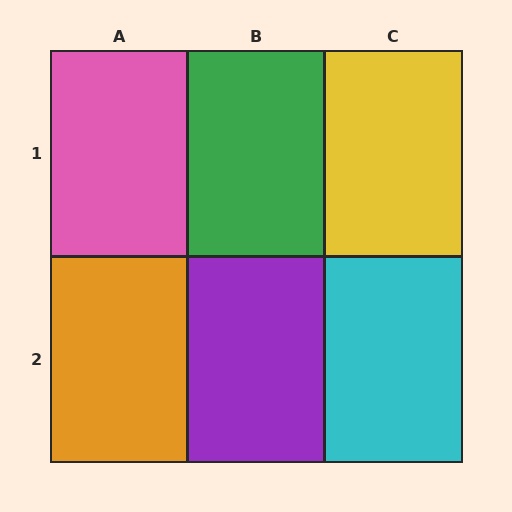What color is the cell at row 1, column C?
Yellow.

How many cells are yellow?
1 cell is yellow.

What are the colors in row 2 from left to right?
Orange, purple, cyan.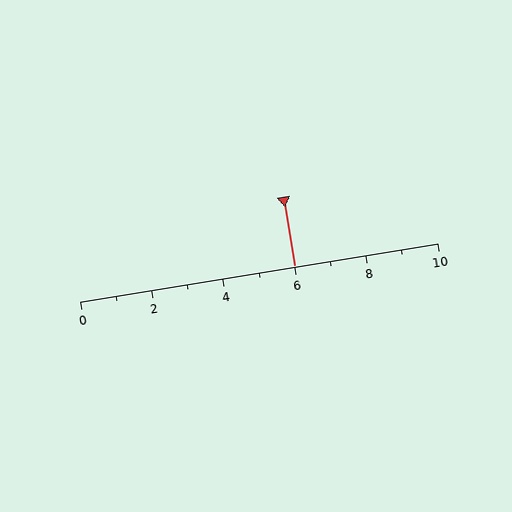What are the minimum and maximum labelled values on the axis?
The axis runs from 0 to 10.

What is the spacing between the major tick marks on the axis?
The major ticks are spaced 2 apart.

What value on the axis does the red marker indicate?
The marker indicates approximately 6.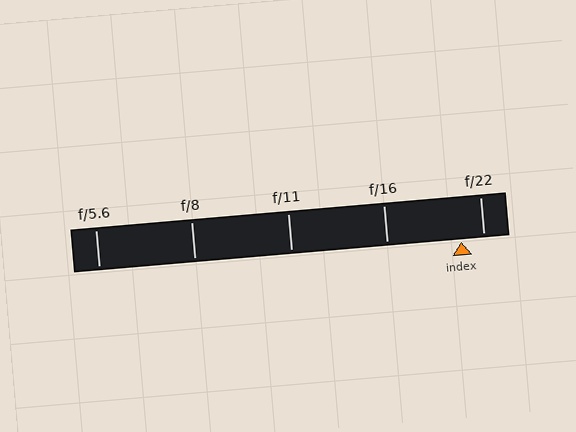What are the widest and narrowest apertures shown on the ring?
The widest aperture shown is f/5.6 and the narrowest is f/22.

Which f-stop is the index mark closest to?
The index mark is closest to f/22.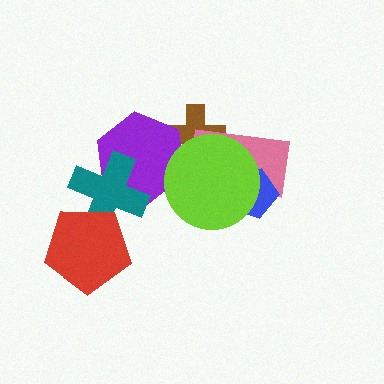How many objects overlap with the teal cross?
2 objects overlap with the teal cross.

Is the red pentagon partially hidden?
No, no other shape covers it.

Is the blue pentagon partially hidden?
Yes, it is partially covered by another shape.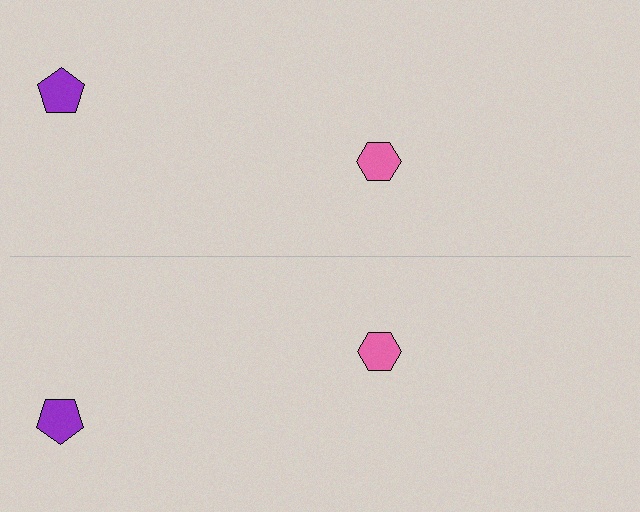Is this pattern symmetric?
Yes, this pattern has bilateral (reflection) symmetry.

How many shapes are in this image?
There are 4 shapes in this image.